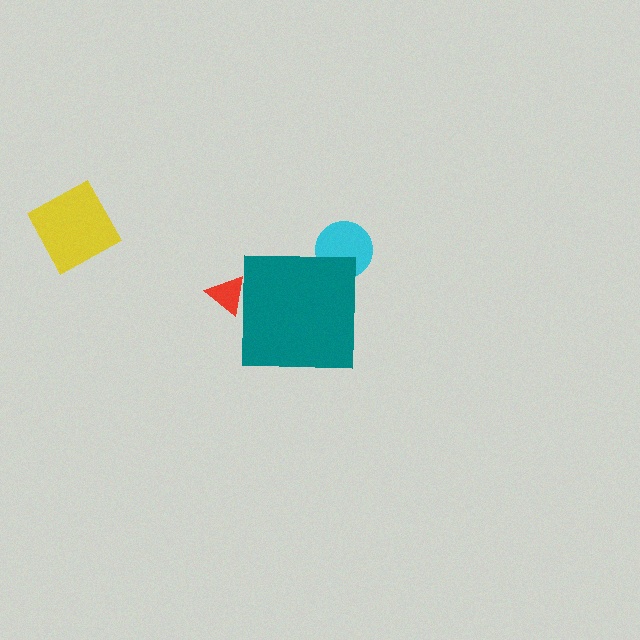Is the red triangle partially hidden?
Yes, the red triangle is partially hidden behind the teal square.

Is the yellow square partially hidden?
No, the yellow square is fully visible.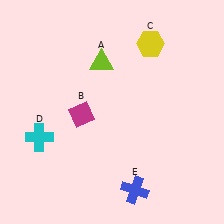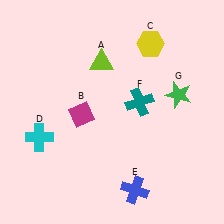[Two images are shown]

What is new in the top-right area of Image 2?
A green star (G) was added in the top-right area of Image 2.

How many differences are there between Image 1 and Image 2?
There are 2 differences between the two images.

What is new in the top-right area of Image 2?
A teal cross (F) was added in the top-right area of Image 2.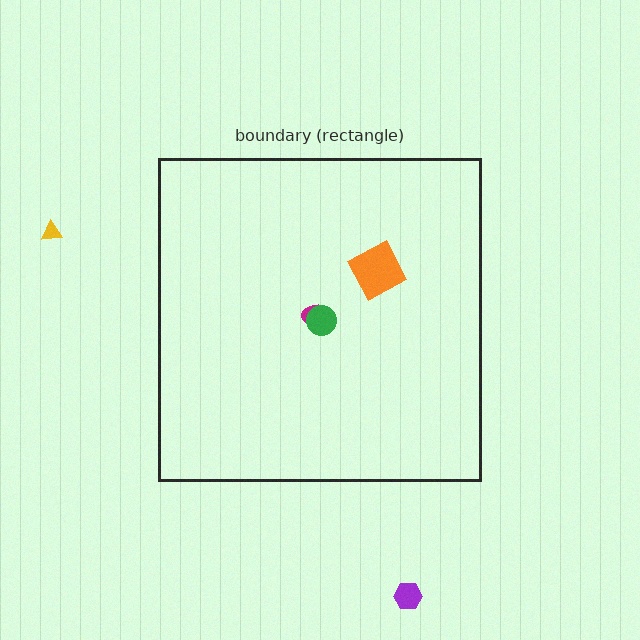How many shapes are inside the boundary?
3 inside, 2 outside.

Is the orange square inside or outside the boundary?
Inside.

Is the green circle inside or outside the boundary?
Inside.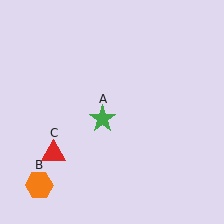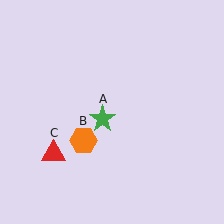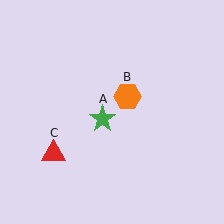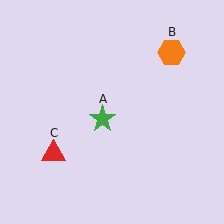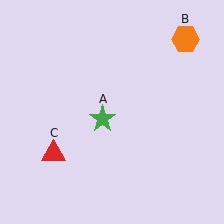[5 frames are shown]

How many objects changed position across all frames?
1 object changed position: orange hexagon (object B).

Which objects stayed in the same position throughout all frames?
Green star (object A) and red triangle (object C) remained stationary.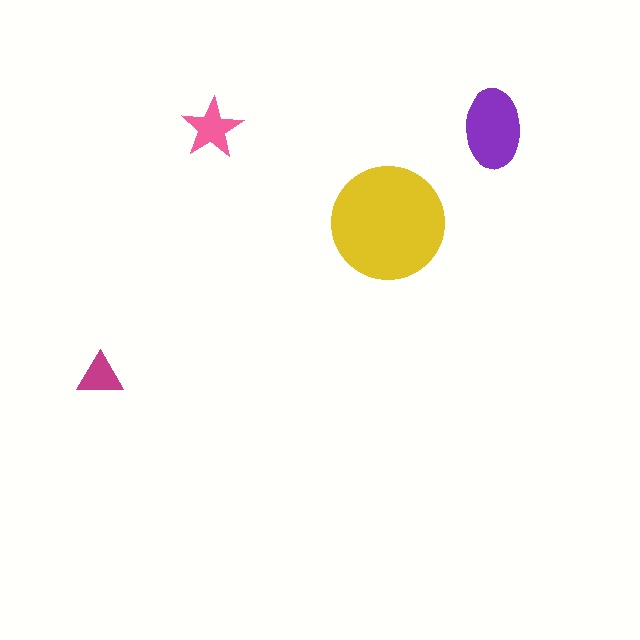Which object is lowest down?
The magenta triangle is bottommost.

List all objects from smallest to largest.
The magenta triangle, the pink star, the purple ellipse, the yellow circle.